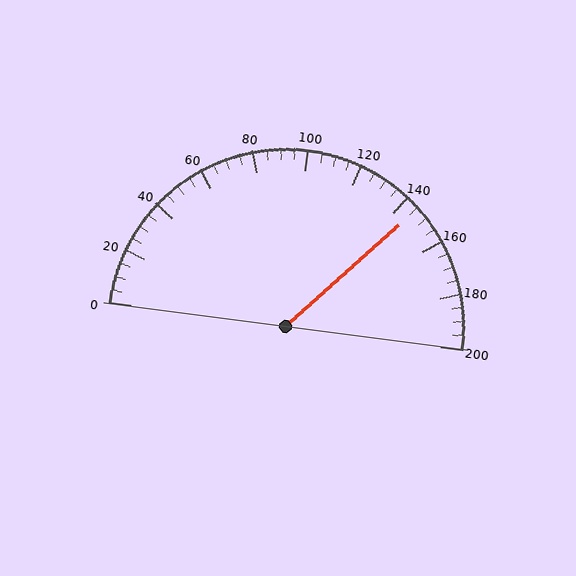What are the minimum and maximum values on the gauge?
The gauge ranges from 0 to 200.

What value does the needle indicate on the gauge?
The needle indicates approximately 145.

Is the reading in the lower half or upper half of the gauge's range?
The reading is in the upper half of the range (0 to 200).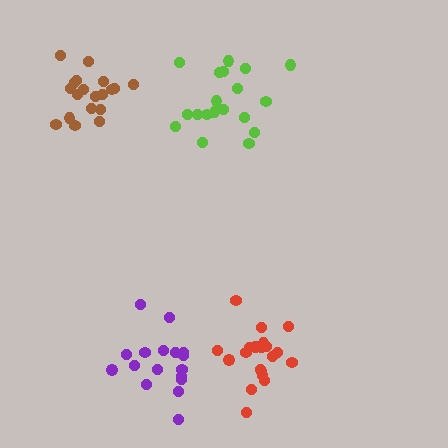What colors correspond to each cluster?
The clusters are colored: red, purple, lime, brown.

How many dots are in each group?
Group 1: 20 dots, Group 2: 17 dots, Group 3: 19 dots, Group 4: 19 dots (75 total).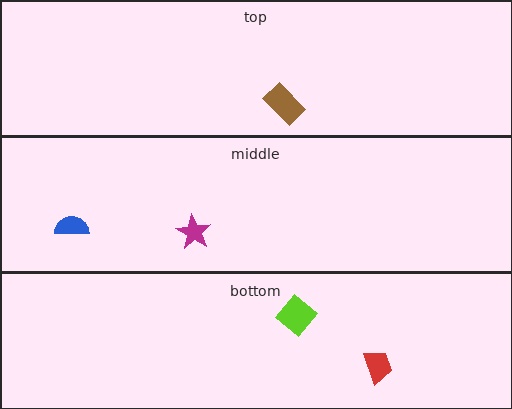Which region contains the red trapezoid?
The bottom region.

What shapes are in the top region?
The brown rectangle.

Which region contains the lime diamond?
The bottom region.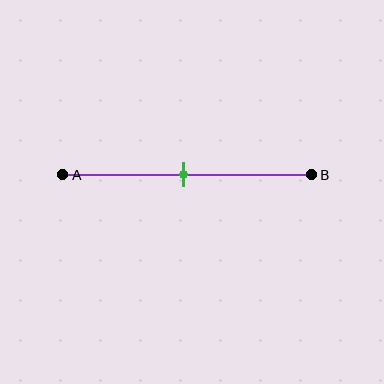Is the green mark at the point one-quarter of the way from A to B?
No, the mark is at about 50% from A, not at the 25% one-quarter point.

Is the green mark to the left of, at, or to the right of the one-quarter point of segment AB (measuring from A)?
The green mark is to the right of the one-quarter point of segment AB.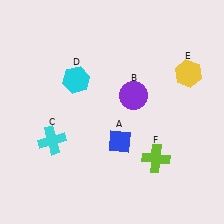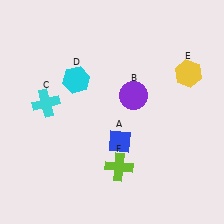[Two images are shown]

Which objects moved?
The objects that moved are: the cyan cross (C), the lime cross (F).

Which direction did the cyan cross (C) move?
The cyan cross (C) moved up.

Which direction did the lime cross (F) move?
The lime cross (F) moved left.